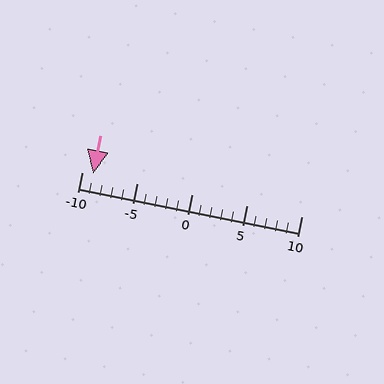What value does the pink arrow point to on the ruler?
The pink arrow points to approximately -9.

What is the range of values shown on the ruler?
The ruler shows values from -10 to 10.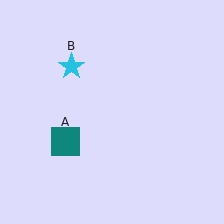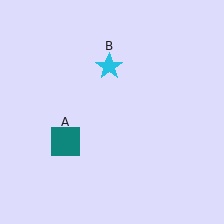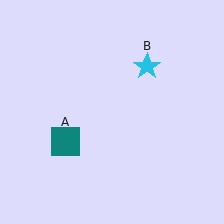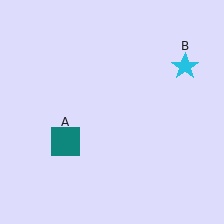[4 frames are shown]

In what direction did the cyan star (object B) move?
The cyan star (object B) moved right.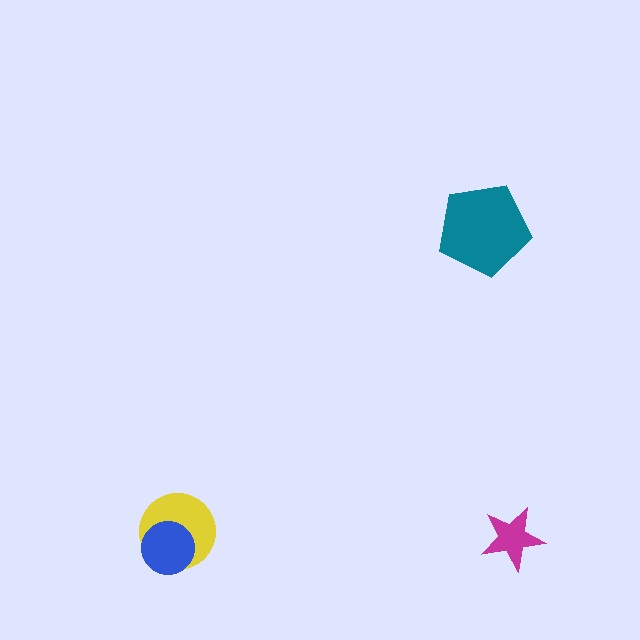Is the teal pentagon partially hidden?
No, no other shape covers it.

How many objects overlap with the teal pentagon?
0 objects overlap with the teal pentagon.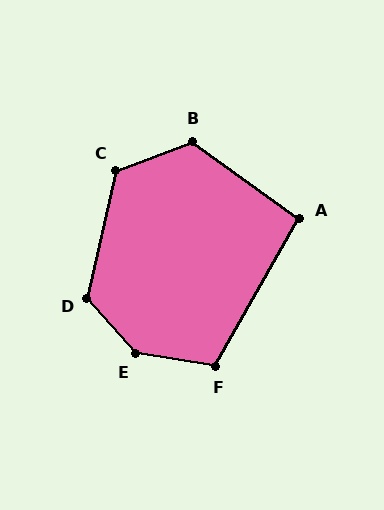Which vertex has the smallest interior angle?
A, at approximately 96 degrees.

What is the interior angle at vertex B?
Approximately 123 degrees (obtuse).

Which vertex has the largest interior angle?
E, at approximately 140 degrees.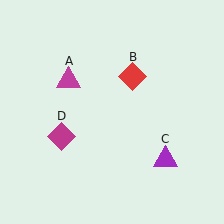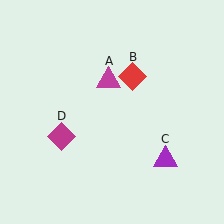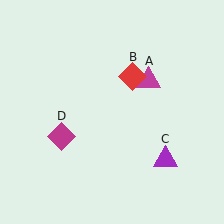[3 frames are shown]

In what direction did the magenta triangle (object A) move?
The magenta triangle (object A) moved right.